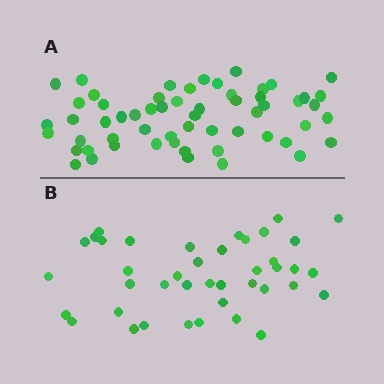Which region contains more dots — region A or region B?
Region A (the top region) has more dots.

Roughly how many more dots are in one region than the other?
Region A has approximately 15 more dots than region B.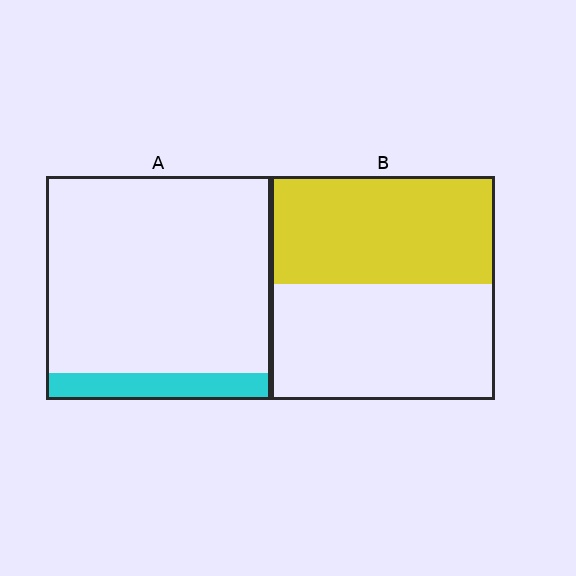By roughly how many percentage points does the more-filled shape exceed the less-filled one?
By roughly 35 percentage points (B over A).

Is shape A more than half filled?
No.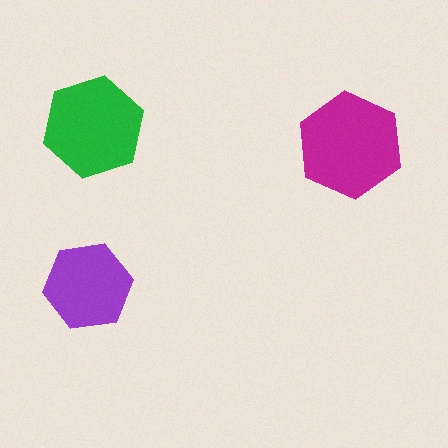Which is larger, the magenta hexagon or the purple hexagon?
The magenta one.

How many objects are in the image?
There are 3 objects in the image.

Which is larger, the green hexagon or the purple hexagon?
The green one.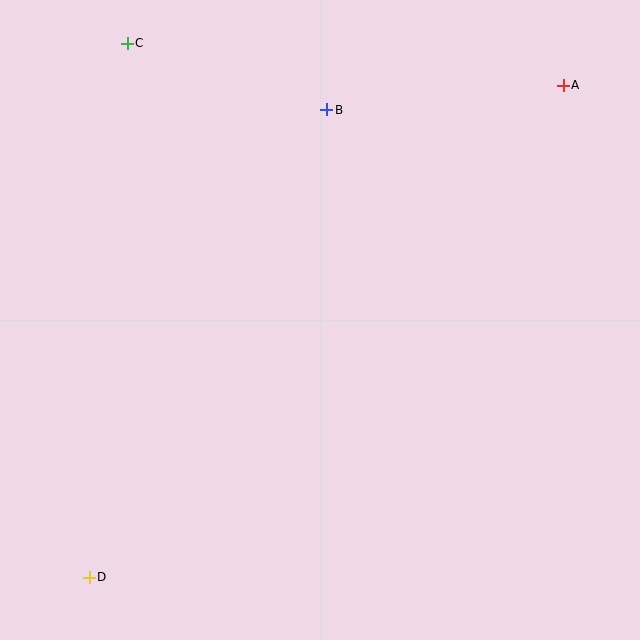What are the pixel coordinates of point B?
Point B is at (327, 110).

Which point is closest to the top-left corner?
Point C is closest to the top-left corner.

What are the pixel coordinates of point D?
Point D is at (89, 577).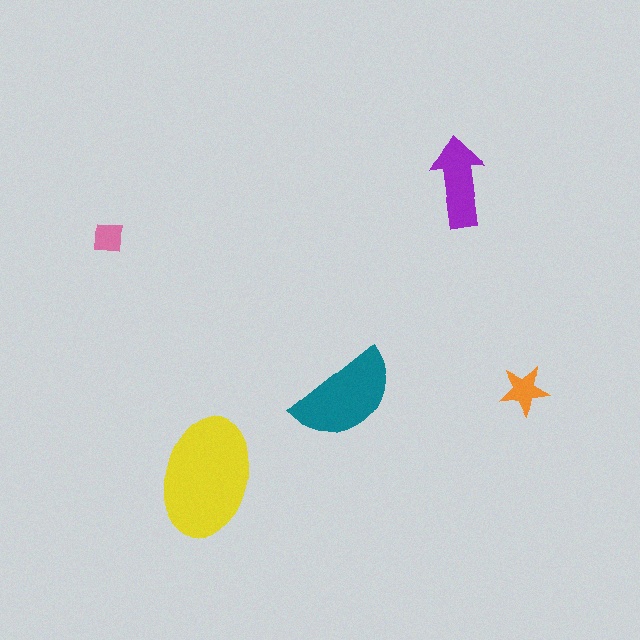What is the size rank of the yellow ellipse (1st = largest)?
1st.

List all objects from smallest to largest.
The pink square, the orange star, the purple arrow, the teal semicircle, the yellow ellipse.